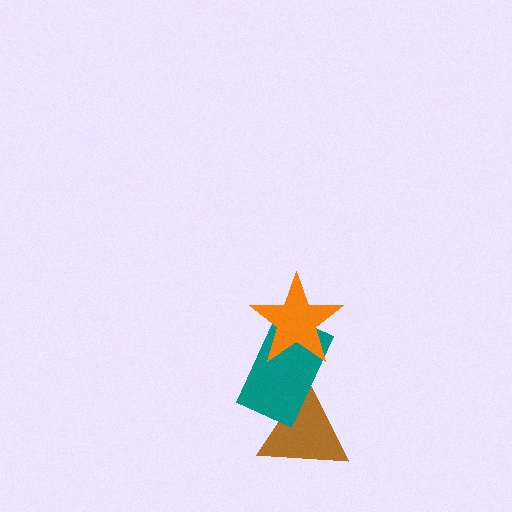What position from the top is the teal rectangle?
The teal rectangle is 2nd from the top.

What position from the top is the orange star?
The orange star is 1st from the top.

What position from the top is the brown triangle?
The brown triangle is 3rd from the top.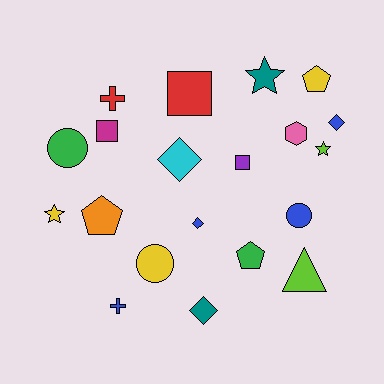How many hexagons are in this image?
There is 1 hexagon.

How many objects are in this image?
There are 20 objects.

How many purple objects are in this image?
There is 1 purple object.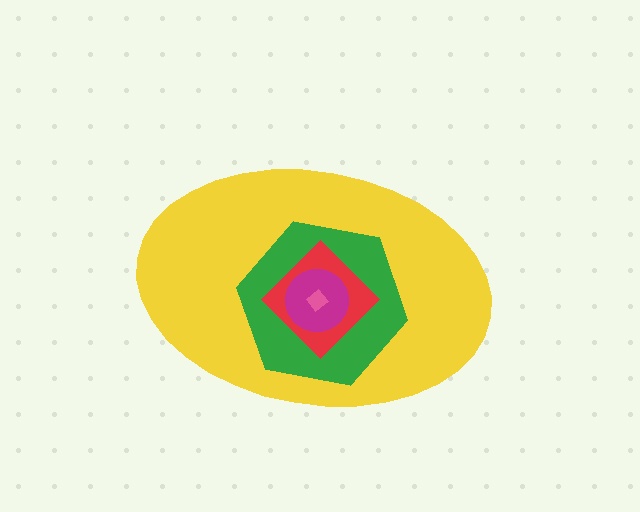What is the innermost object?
The pink diamond.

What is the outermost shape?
The yellow ellipse.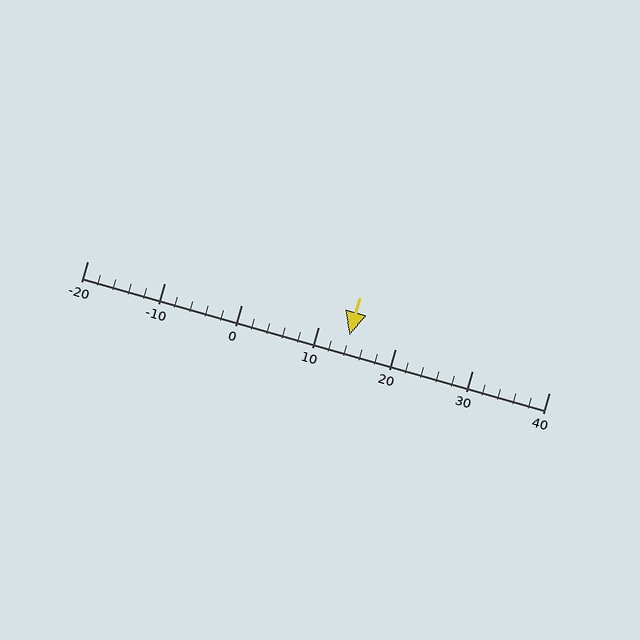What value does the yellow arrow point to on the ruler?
The yellow arrow points to approximately 14.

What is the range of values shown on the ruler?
The ruler shows values from -20 to 40.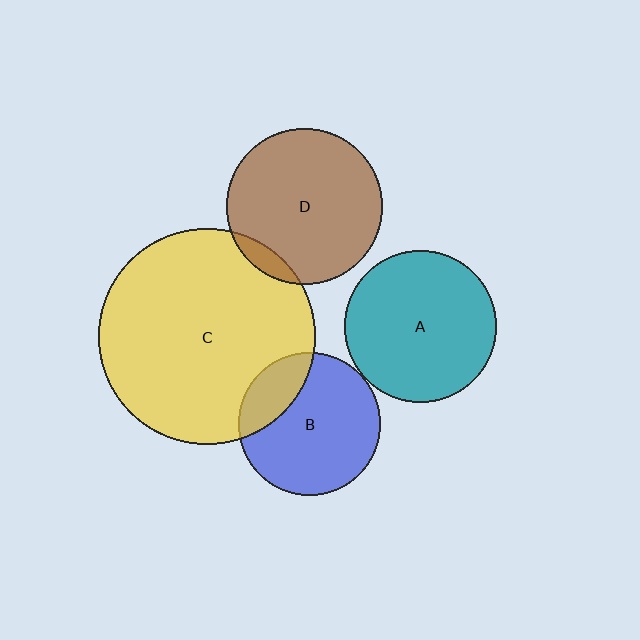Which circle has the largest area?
Circle C (yellow).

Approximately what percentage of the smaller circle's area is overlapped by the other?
Approximately 20%.